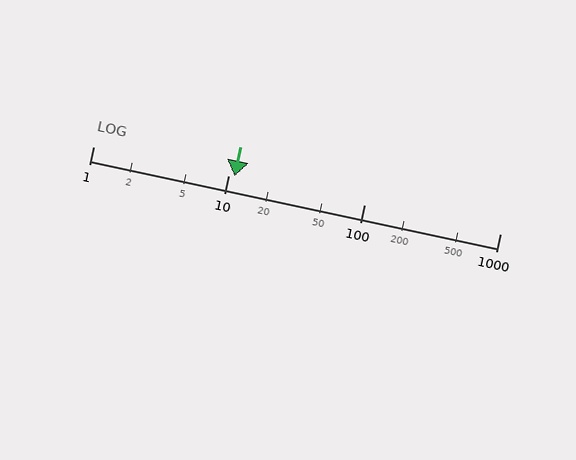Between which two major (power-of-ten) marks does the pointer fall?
The pointer is between 10 and 100.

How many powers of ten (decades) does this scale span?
The scale spans 3 decades, from 1 to 1000.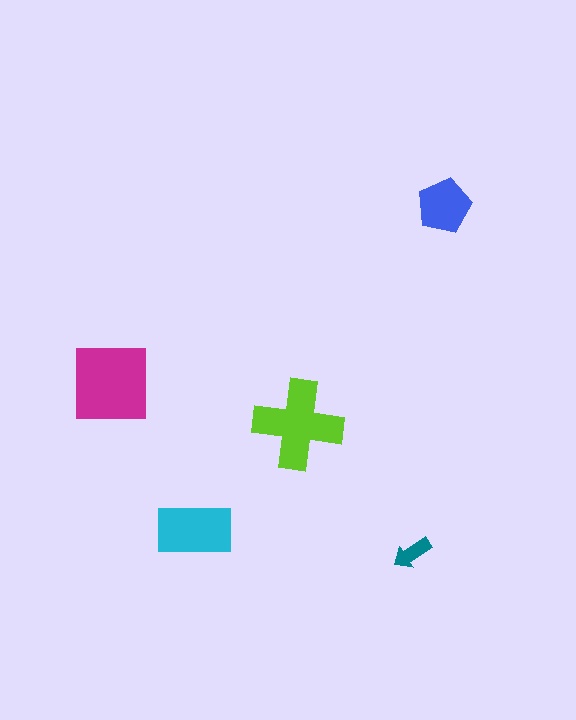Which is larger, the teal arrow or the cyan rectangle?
The cyan rectangle.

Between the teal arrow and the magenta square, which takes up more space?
The magenta square.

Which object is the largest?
The magenta square.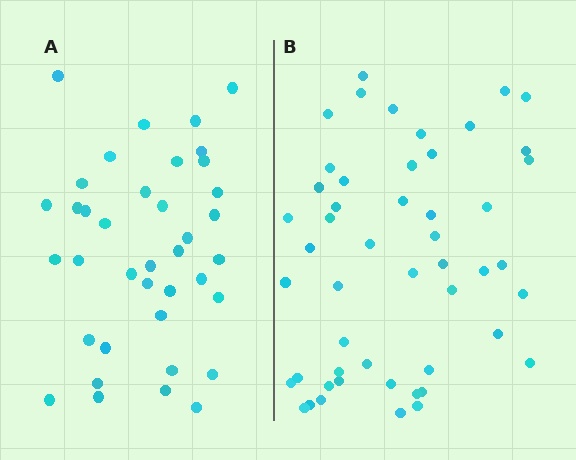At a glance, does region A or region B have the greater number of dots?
Region B (the right region) has more dots.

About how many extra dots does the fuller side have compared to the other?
Region B has roughly 12 or so more dots than region A.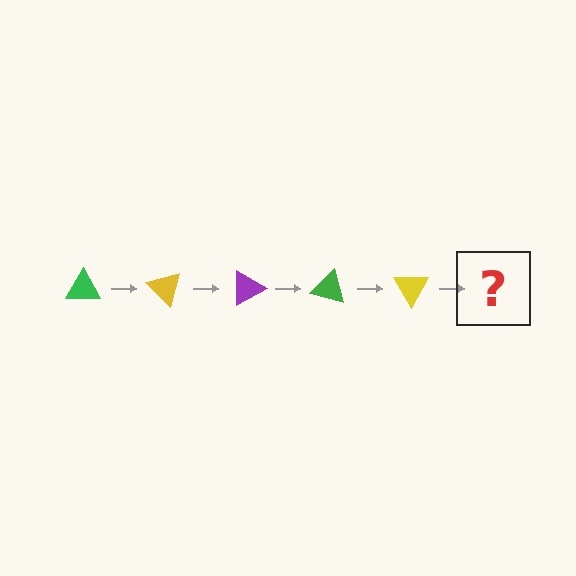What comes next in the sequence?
The next element should be a purple triangle, rotated 225 degrees from the start.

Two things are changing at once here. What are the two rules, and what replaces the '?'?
The two rules are that it rotates 45 degrees each step and the color cycles through green, yellow, and purple. The '?' should be a purple triangle, rotated 225 degrees from the start.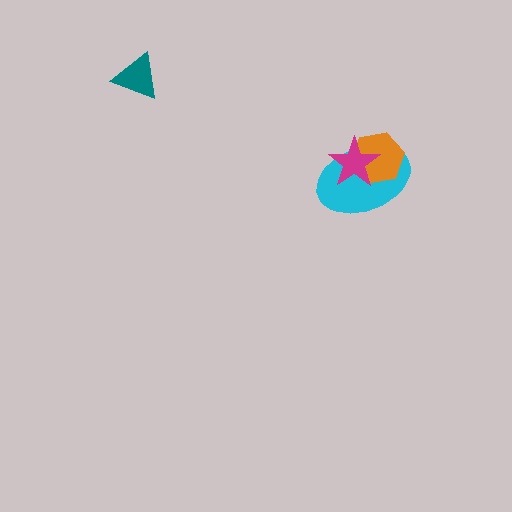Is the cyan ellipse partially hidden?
Yes, it is partially covered by another shape.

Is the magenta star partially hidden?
No, no other shape covers it.